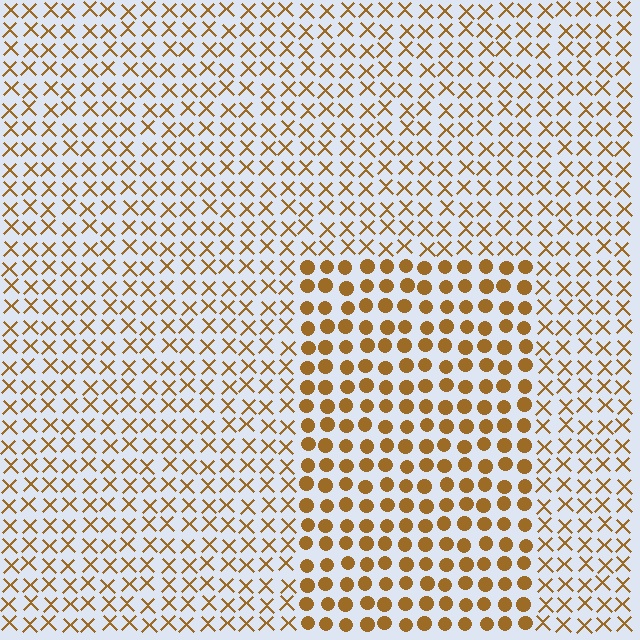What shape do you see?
I see a rectangle.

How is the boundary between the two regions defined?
The boundary is defined by a change in element shape: circles inside vs. X marks outside. All elements share the same color and spacing.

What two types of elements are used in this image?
The image uses circles inside the rectangle region and X marks outside it.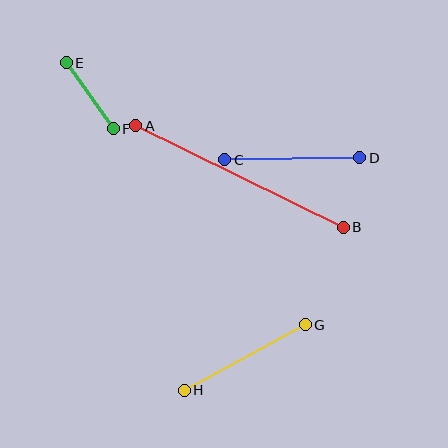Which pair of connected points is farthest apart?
Points A and B are farthest apart.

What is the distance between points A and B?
The distance is approximately 231 pixels.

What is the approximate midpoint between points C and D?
The midpoint is at approximately (292, 159) pixels.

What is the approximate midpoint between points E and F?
The midpoint is at approximately (90, 96) pixels.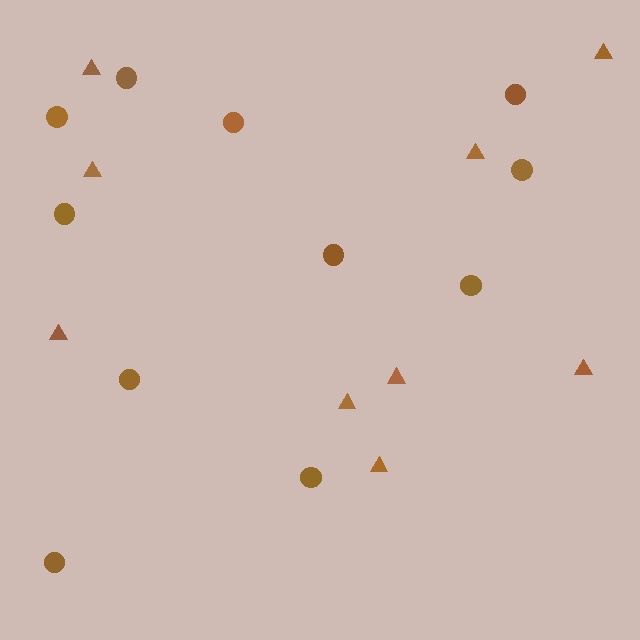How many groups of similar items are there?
There are 2 groups: one group of triangles (9) and one group of circles (11).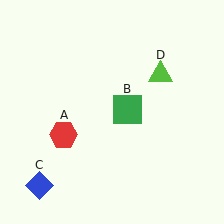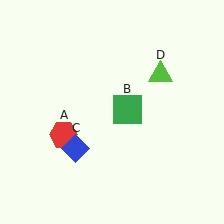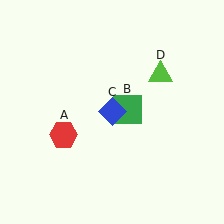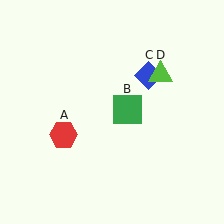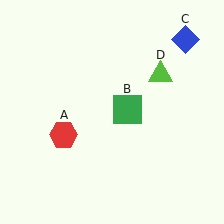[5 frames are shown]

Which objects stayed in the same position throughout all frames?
Red hexagon (object A) and green square (object B) and lime triangle (object D) remained stationary.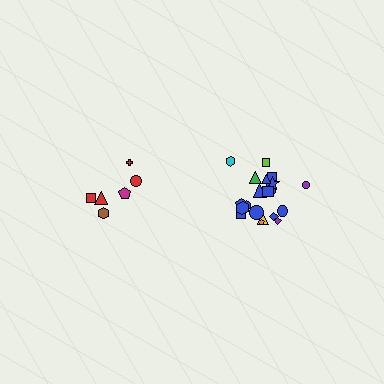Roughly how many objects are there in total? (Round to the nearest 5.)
Roughly 30 objects in total.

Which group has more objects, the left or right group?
The right group.